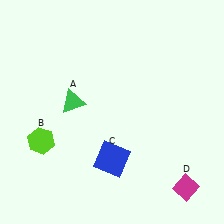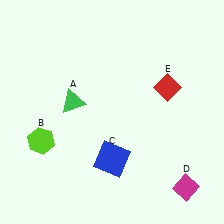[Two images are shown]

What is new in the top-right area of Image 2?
A red diamond (E) was added in the top-right area of Image 2.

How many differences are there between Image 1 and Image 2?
There is 1 difference between the two images.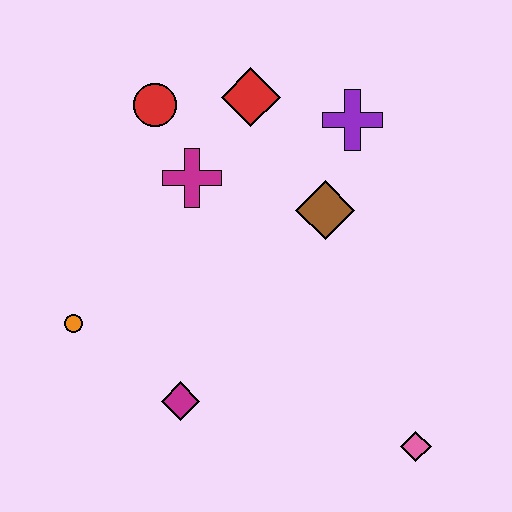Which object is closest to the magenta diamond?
The orange circle is closest to the magenta diamond.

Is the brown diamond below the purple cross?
Yes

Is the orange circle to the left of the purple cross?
Yes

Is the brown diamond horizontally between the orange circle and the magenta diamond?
No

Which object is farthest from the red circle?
The pink diamond is farthest from the red circle.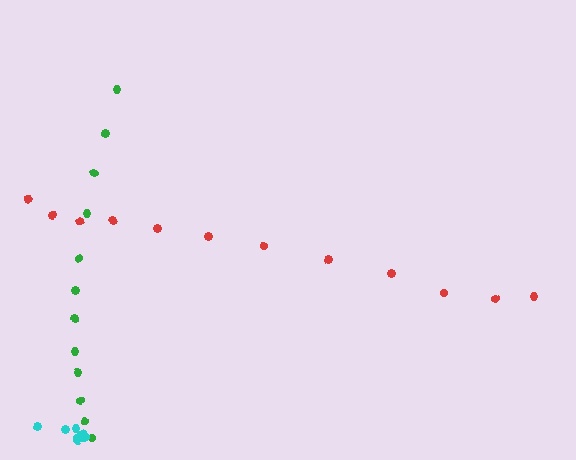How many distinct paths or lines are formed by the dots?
There are 3 distinct paths.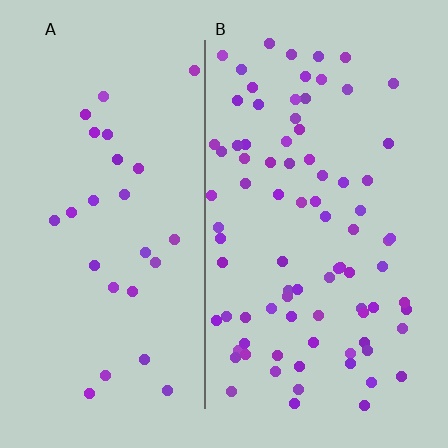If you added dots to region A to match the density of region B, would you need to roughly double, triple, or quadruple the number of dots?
Approximately triple.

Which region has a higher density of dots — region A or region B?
B (the right).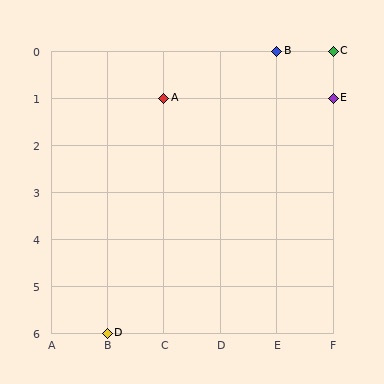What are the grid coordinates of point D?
Point D is at grid coordinates (B, 6).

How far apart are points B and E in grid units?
Points B and E are 1 column and 1 row apart (about 1.4 grid units diagonally).